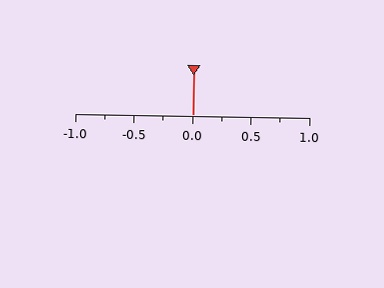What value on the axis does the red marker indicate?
The marker indicates approximately 0.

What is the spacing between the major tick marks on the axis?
The major ticks are spaced 0.5 apart.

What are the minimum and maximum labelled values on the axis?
The axis runs from -1.0 to 1.0.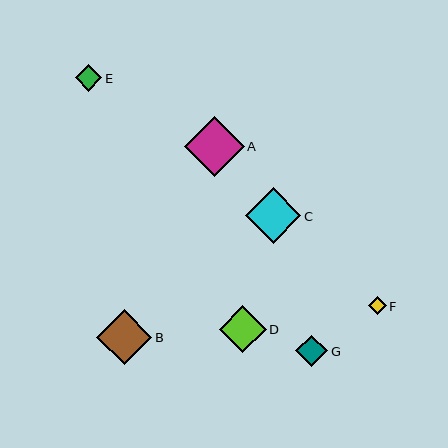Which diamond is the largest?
Diamond A is the largest with a size of approximately 60 pixels.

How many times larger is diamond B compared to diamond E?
Diamond B is approximately 2.1 times the size of diamond E.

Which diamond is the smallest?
Diamond F is the smallest with a size of approximately 18 pixels.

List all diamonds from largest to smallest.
From largest to smallest: A, C, B, D, G, E, F.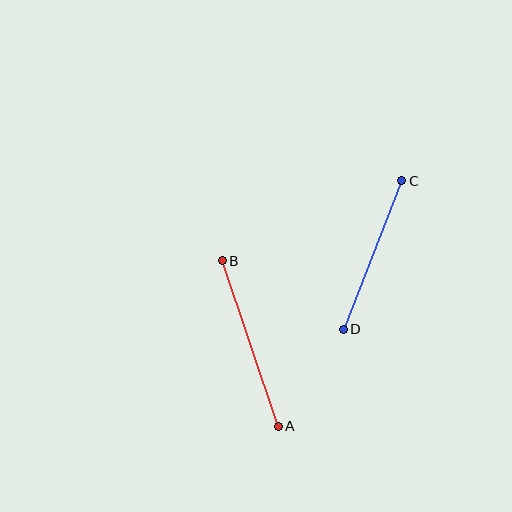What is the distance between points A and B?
The distance is approximately 175 pixels.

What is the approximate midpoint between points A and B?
The midpoint is at approximately (250, 344) pixels.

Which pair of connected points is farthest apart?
Points A and B are farthest apart.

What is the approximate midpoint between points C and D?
The midpoint is at approximately (373, 255) pixels.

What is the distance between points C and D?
The distance is approximately 160 pixels.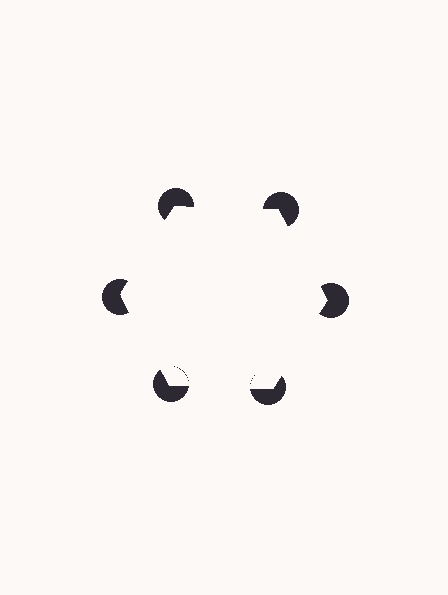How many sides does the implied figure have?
6 sides.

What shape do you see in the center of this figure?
An illusory hexagon — its edges are inferred from the aligned wedge cuts in the pac-man discs, not physically drawn.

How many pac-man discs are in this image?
There are 6 — one at each vertex of the illusory hexagon.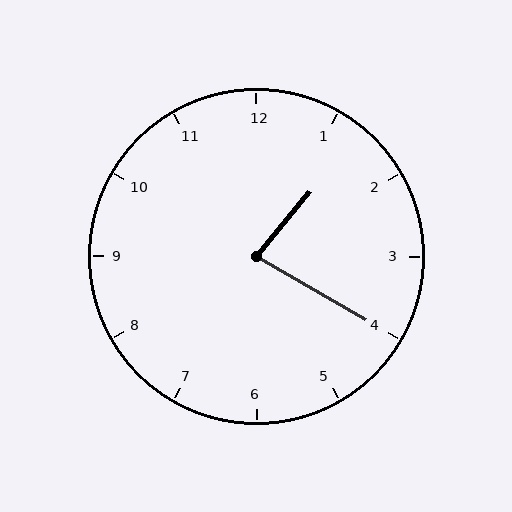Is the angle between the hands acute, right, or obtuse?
It is acute.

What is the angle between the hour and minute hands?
Approximately 80 degrees.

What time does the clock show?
1:20.